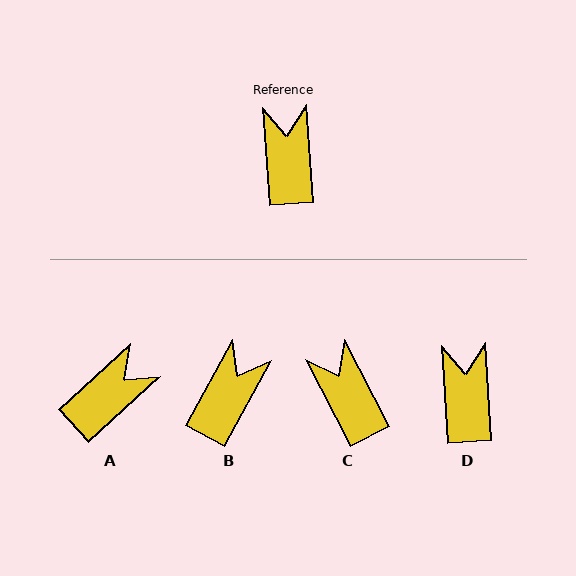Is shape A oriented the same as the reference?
No, it is off by about 51 degrees.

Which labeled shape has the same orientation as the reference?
D.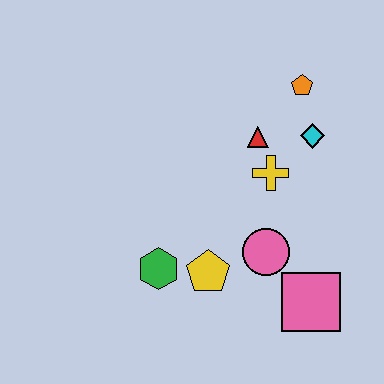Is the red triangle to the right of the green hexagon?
Yes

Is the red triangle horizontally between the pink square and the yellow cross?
No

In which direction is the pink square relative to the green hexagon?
The pink square is to the right of the green hexagon.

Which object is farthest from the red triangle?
The pink square is farthest from the red triangle.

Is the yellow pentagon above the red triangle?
No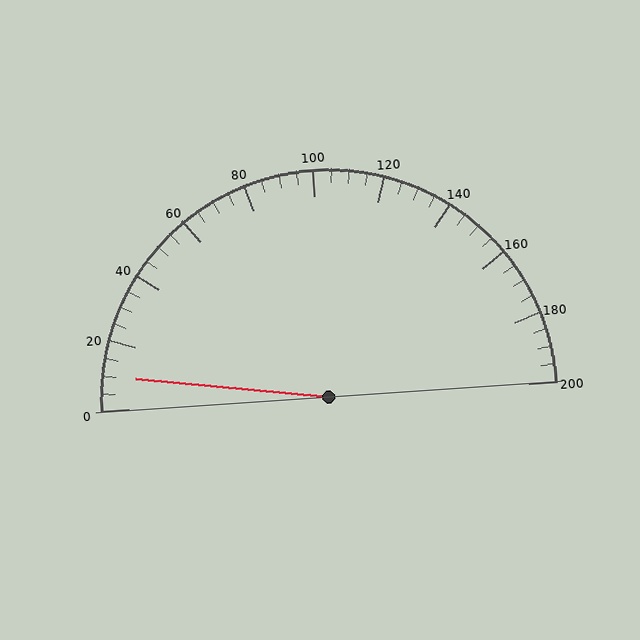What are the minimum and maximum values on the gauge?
The gauge ranges from 0 to 200.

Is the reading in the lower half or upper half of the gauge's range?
The reading is in the lower half of the range (0 to 200).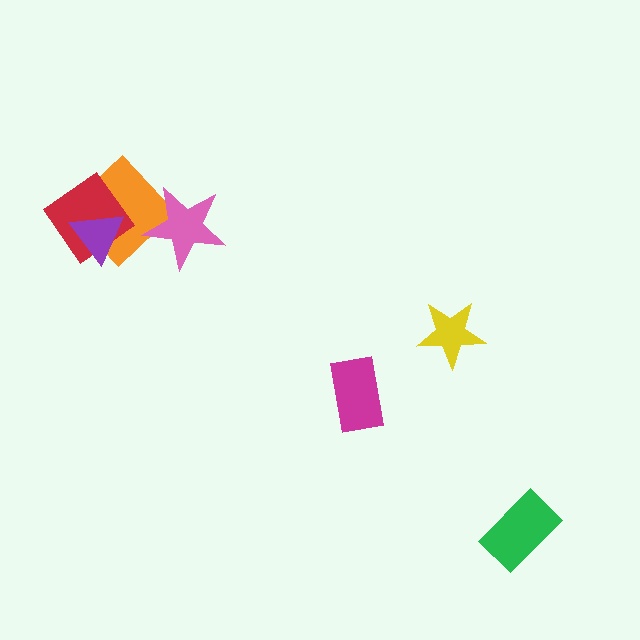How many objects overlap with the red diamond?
2 objects overlap with the red diamond.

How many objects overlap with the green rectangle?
0 objects overlap with the green rectangle.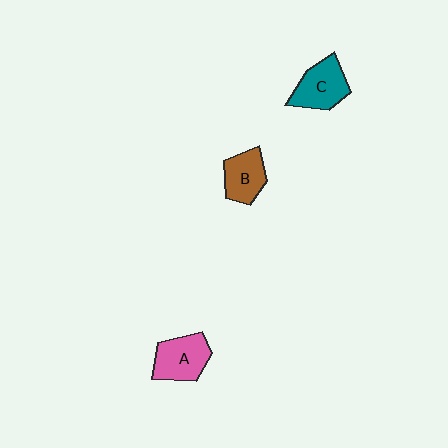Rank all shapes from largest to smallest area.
From largest to smallest: A (pink), C (teal), B (brown).